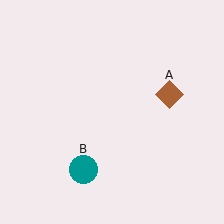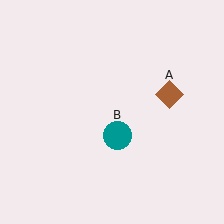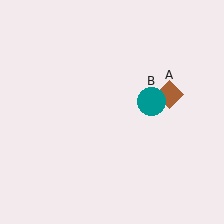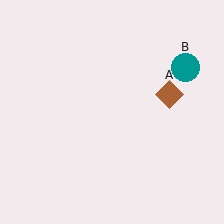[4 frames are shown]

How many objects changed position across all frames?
1 object changed position: teal circle (object B).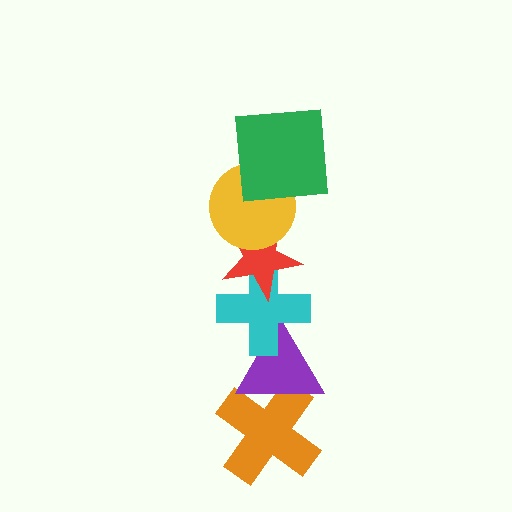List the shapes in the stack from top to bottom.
From top to bottom: the green square, the yellow circle, the red star, the cyan cross, the purple triangle, the orange cross.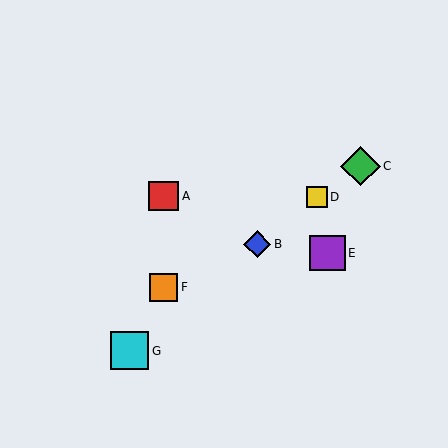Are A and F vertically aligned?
Yes, both are at x≈164.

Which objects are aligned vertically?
Objects A, F are aligned vertically.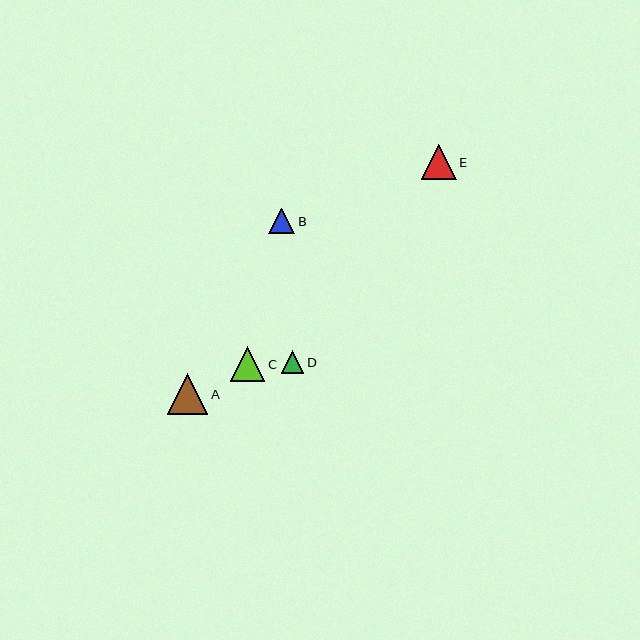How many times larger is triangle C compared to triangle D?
Triangle C is approximately 1.5 times the size of triangle D.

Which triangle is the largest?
Triangle A is the largest with a size of approximately 40 pixels.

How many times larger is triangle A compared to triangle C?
Triangle A is approximately 1.2 times the size of triangle C.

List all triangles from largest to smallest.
From largest to smallest: A, E, C, B, D.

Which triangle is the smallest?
Triangle D is the smallest with a size of approximately 23 pixels.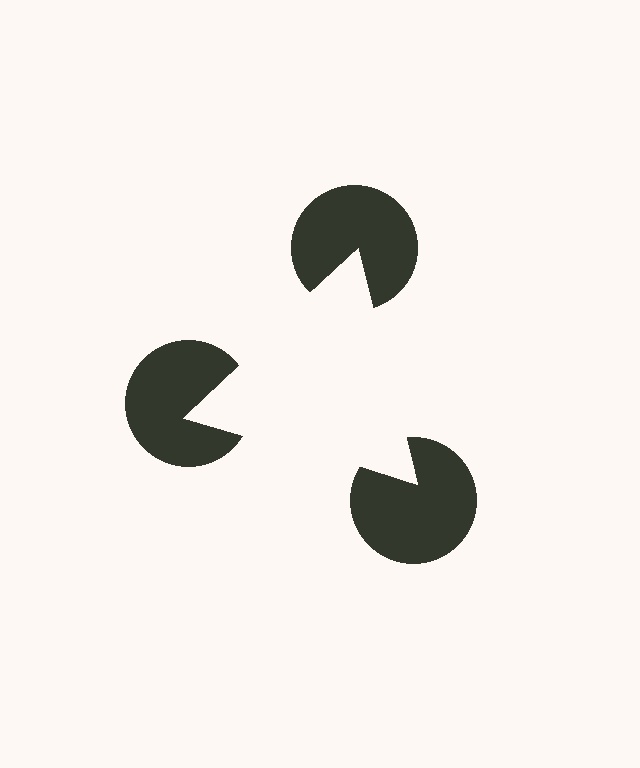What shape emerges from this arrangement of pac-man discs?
An illusory triangle — its edges are inferred from the aligned wedge cuts in the pac-man discs, not physically drawn.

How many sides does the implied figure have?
3 sides.